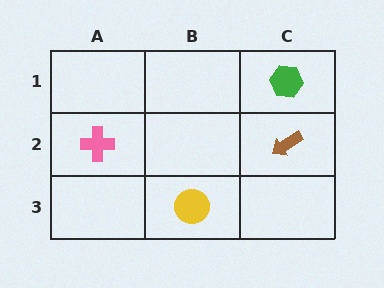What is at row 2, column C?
A brown arrow.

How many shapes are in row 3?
1 shape.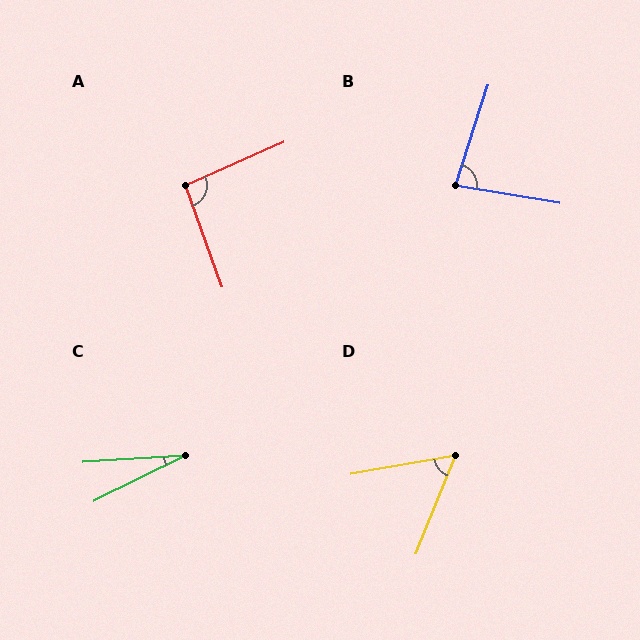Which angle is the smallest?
C, at approximately 23 degrees.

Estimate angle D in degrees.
Approximately 58 degrees.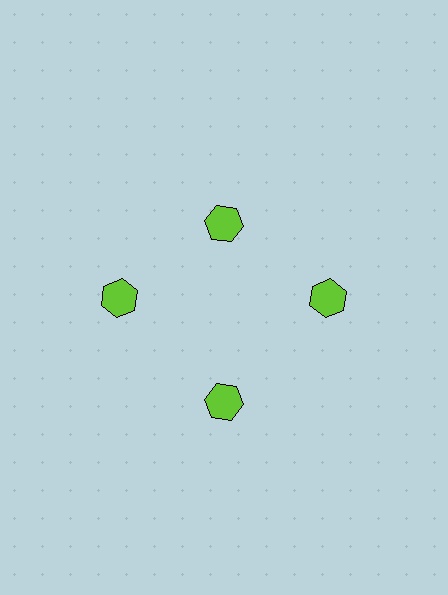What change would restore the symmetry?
The symmetry would be restored by moving it outward, back onto the ring so that all 4 hexagons sit at equal angles and equal distance from the center.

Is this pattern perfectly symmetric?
No. The 4 lime hexagons are arranged in a ring, but one element near the 12 o'clock position is pulled inward toward the center, breaking the 4-fold rotational symmetry.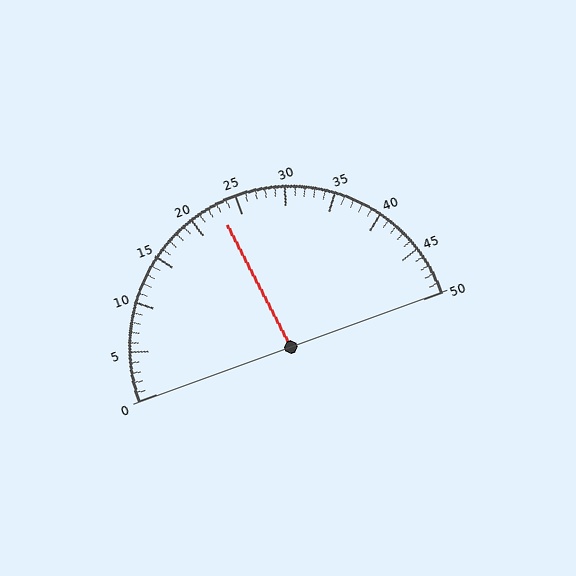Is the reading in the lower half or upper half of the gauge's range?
The reading is in the lower half of the range (0 to 50).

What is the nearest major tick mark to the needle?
The nearest major tick mark is 25.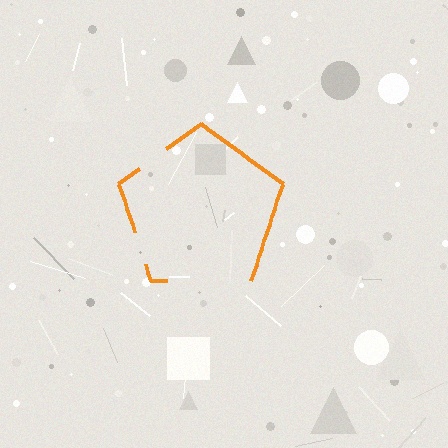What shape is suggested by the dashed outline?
The dashed outline suggests a pentagon.